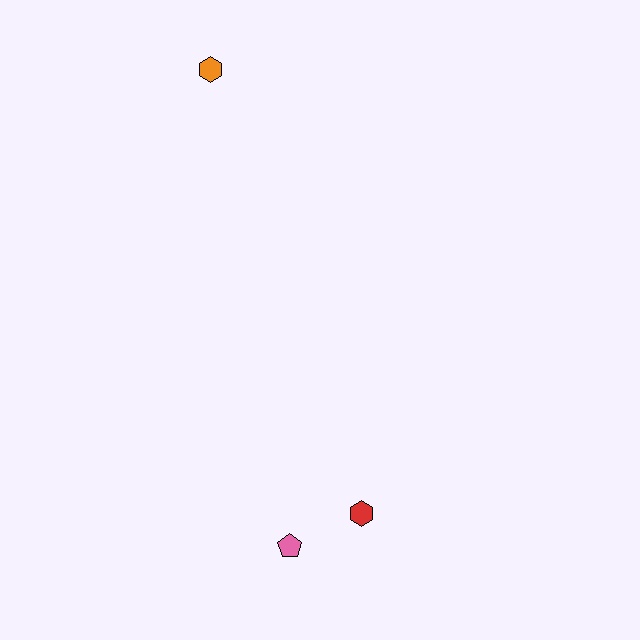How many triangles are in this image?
There are no triangles.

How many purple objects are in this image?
There are no purple objects.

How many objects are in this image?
There are 3 objects.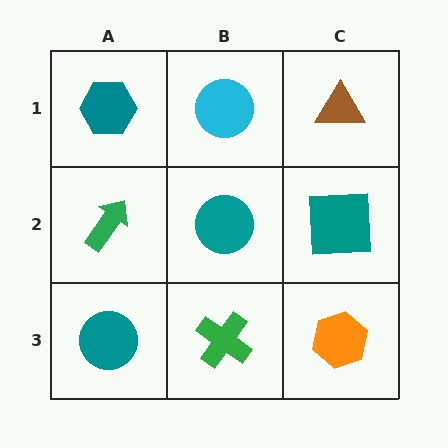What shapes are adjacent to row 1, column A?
A green arrow (row 2, column A), a cyan circle (row 1, column B).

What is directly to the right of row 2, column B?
A teal square.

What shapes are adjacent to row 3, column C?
A teal square (row 2, column C), a green cross (row 3, column B).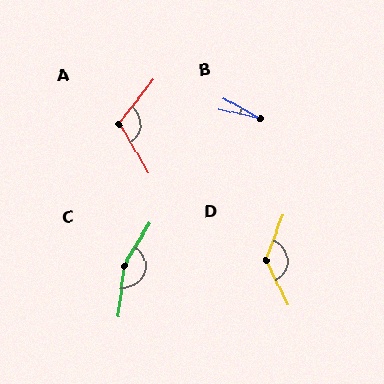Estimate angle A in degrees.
Approximately 111 degrees.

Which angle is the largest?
C, at approximately 157 degrees.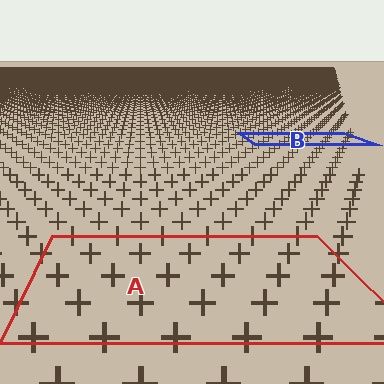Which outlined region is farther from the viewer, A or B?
Region B is farther from the viewer — the texture elements inside it appear smaller and more densely packed.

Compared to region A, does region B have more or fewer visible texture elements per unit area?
Region B has more texture elements per unit area — they are packed more densely because it is farther away.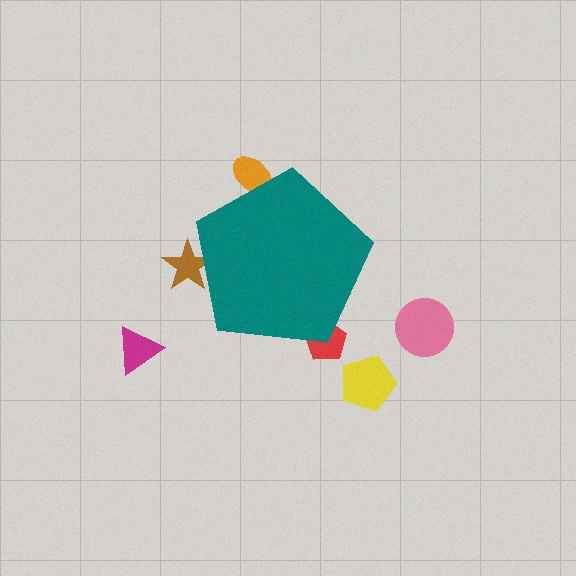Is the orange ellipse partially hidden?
Yes, the orange ellipse is partially hidden behind the teal pentagon.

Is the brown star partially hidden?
Yes, the brown star is partially hidden behind the teal pentagon.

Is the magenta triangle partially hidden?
No, the magenta triangle is fully visible.